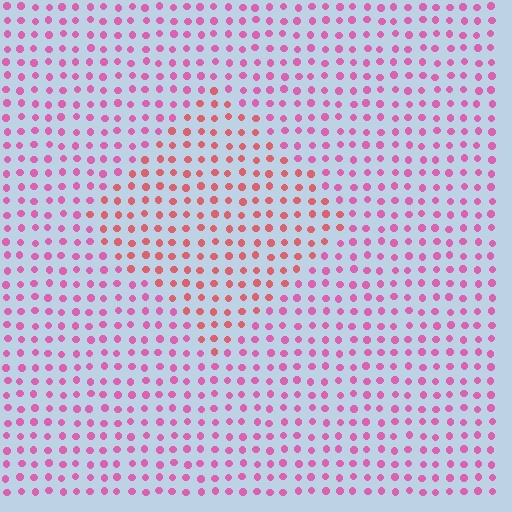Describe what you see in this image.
The image is filled with small pink elements in a uniform arrangement. A diamond-shaped region is visible where the elements are tinted to a slightly different hue, forming a subtle color boundary.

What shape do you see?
I see a diamond.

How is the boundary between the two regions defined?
The boundary is defined purely by a slight shift in hue (about 32 degrees). Spacing, size, and orientation are identical on both sides.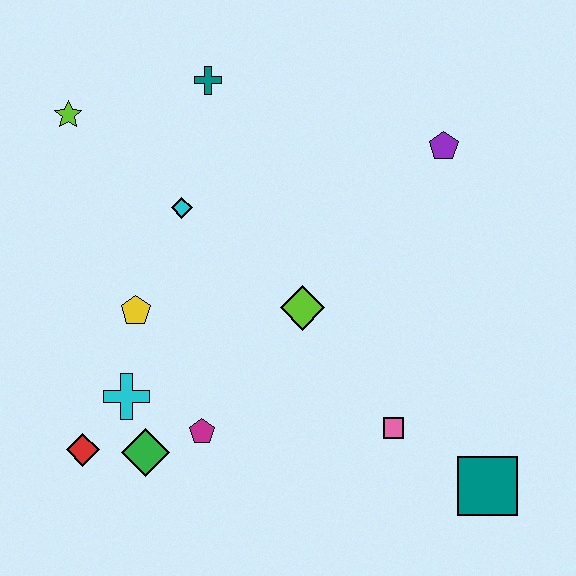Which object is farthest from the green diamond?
The purple pentagon is farthest from the green diamond.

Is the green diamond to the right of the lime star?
Yes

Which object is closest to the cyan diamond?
The yellow pentagon is closest to the cyan diamond.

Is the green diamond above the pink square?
No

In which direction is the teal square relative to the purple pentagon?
The teal square is below the purple pentagon.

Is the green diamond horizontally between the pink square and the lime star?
Yes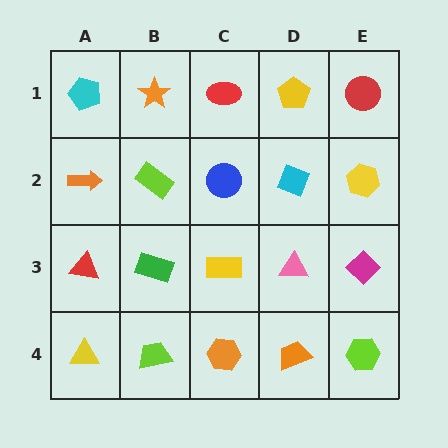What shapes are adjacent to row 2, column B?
An orange star (row 1, column B), a green rectangle (row 3, column B), an orange arrow (row 2, column A), a blue circle (row 2, column C).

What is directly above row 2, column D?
A yellow pentagon.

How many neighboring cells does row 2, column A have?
3.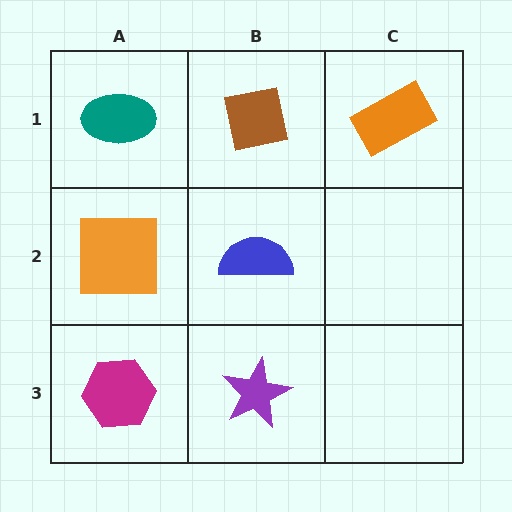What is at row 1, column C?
An orange rectangle.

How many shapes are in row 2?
2 shapes.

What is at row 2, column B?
A blue semicircle.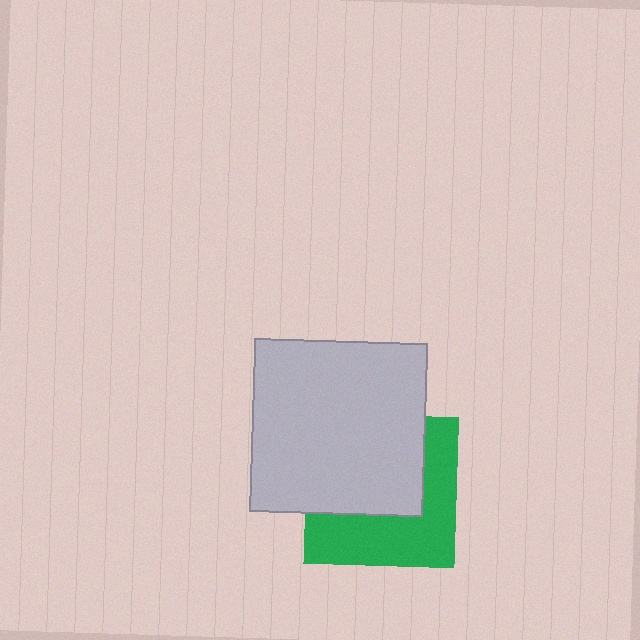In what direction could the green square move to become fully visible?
The green square could move down. That would shift it out from behind the light gray square entirely.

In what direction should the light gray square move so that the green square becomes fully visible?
The light gray square should move up. That is the shortest direction to clear the overlap and leave the green square fully visible.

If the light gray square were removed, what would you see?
You would see the complete green square.